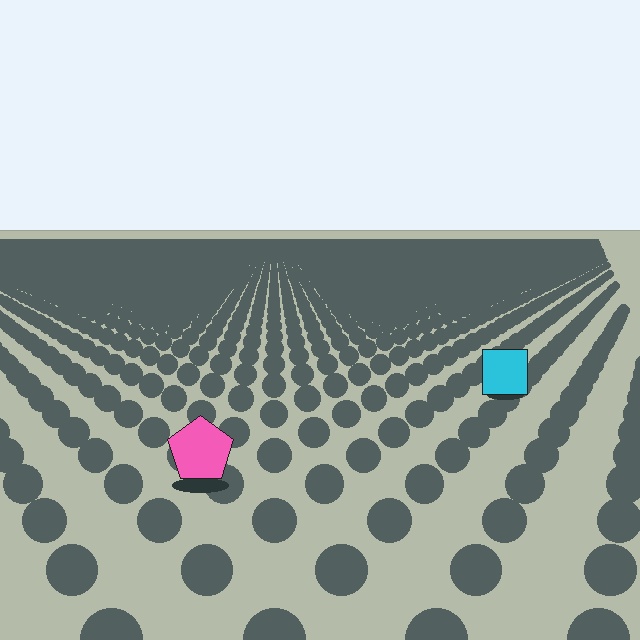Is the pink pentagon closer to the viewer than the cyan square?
Yes. The pink pentagon is closer — you can tell from the texture gradient: the ground texture is coarser near it.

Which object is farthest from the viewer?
The cyan square is farthest from the viewer. It appears smaller and the ground texture around it is denser.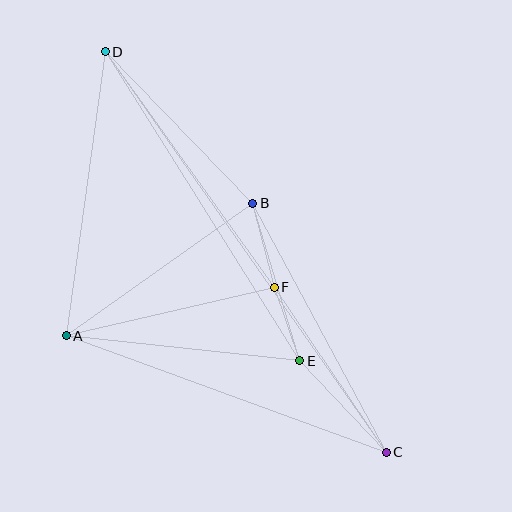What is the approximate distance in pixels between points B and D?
The distance between B and D is approximately 211 pixels.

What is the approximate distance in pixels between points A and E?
The distance between A and E is approximately 235 pixels.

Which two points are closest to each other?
Points E and F are closest to each other.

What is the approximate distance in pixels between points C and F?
The distance between C and F is approximately 199 pixels.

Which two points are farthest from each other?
Points C and D are farthest from each other.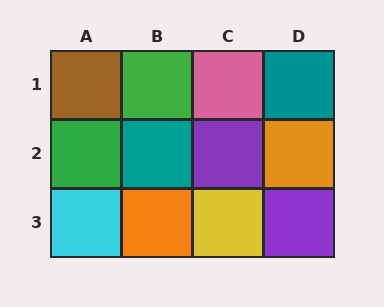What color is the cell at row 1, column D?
Teal.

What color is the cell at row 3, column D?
Purple.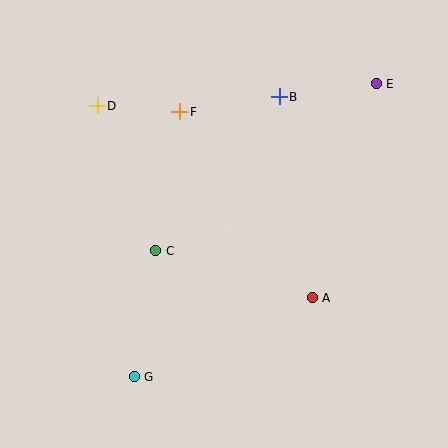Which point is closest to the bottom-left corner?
Point G is closest to the bottom-left corner.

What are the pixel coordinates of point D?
Point D is at (97, 106).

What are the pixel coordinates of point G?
Point G is at (134, 377).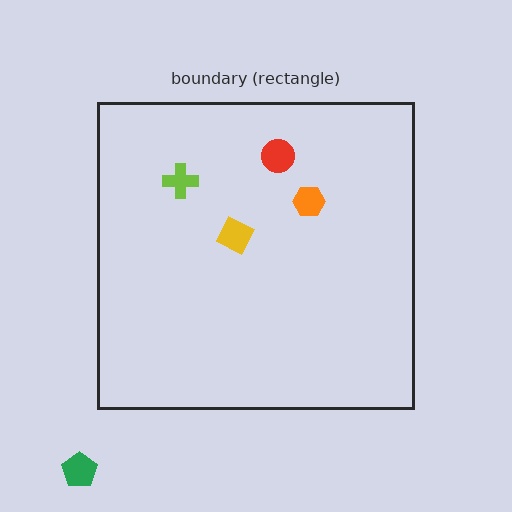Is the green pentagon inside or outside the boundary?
Outside.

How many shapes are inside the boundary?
4 inside, 1 outside.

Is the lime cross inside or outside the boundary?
Inside.